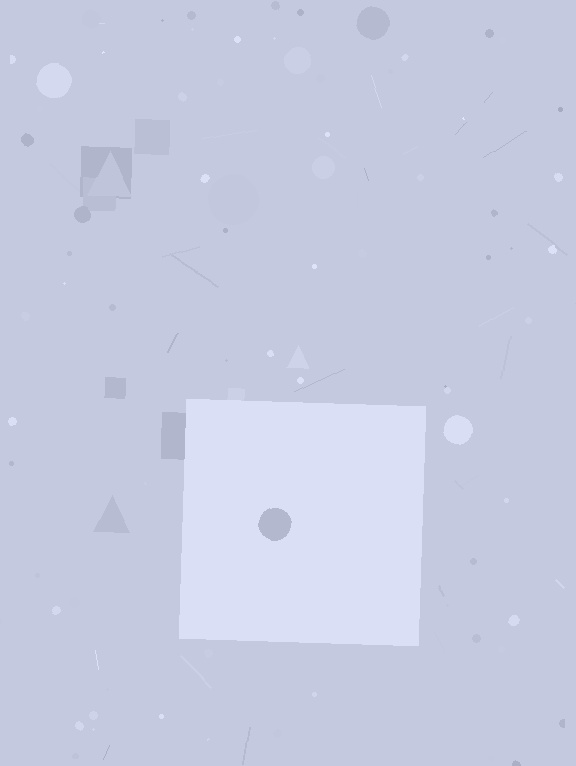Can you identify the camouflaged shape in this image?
The camouflaged shape is a square.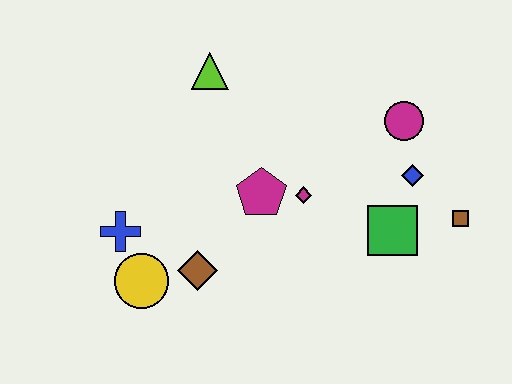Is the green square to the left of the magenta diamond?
No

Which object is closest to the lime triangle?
The magenta pentagon is closest to the lime triangle.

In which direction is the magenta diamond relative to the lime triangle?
The magenta diamond is below the lime triangle.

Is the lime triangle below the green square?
No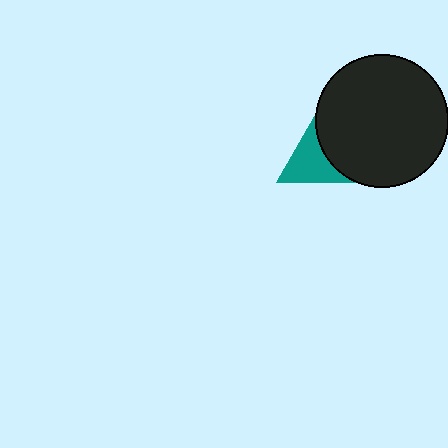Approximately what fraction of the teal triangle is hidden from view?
Roughly 46% of the teal triangle is hidden behind the black circle.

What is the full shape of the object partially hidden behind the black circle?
The partially hidden object is a teal triangle.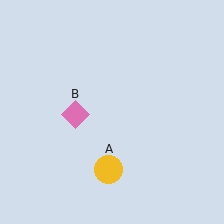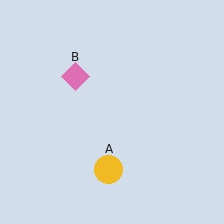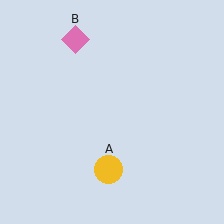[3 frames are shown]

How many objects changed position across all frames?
1 object changed position: pink diamond (object B).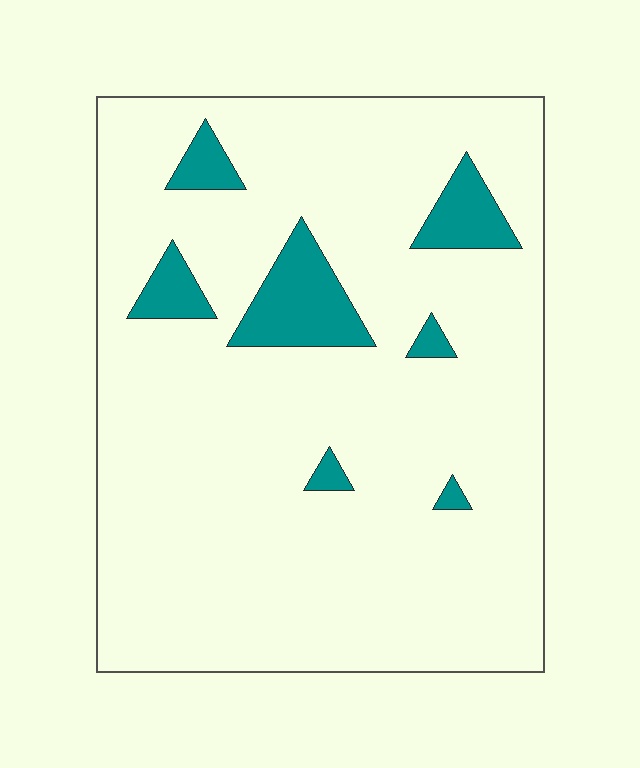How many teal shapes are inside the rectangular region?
7.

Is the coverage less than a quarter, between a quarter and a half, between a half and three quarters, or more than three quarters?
Less than a quarter.